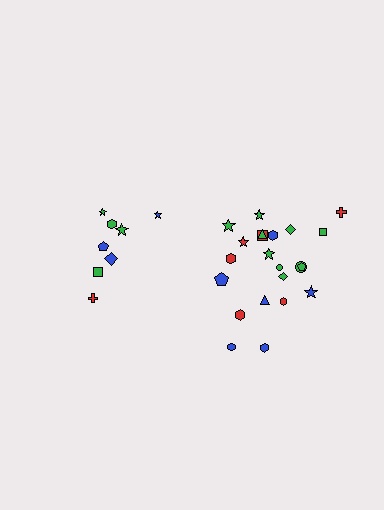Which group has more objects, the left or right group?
The right group.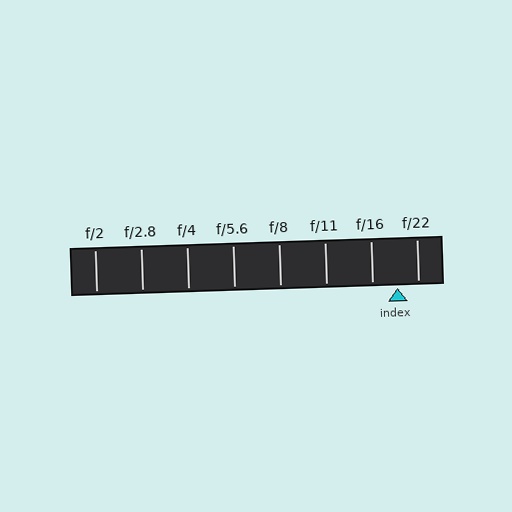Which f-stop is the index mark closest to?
The index mark is closest to f/22.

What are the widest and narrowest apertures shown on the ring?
The widest aperture shown is f/2 and the narrowest is f/22.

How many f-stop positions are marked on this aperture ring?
There are 8 f-stop positions marked.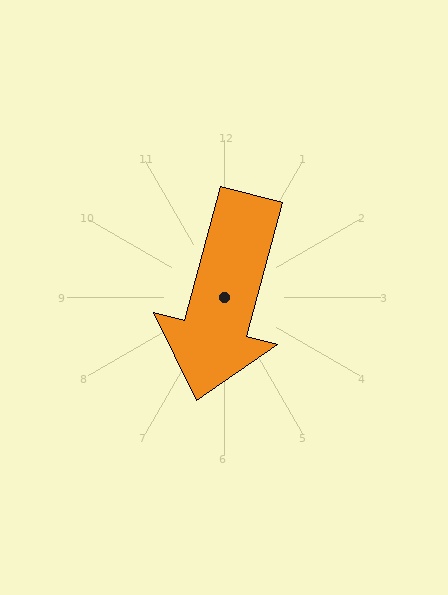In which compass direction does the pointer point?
South.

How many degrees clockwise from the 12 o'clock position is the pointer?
Approximately 195 degrees.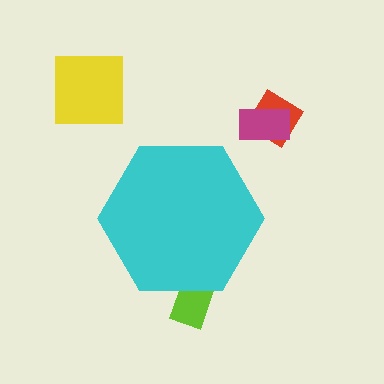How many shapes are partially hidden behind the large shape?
1 shape is partially hidden.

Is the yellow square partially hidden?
No, the yellow square is fully visible.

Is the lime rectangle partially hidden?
Yes, the lime rectangle is partially hidden behind the cyan hexagon.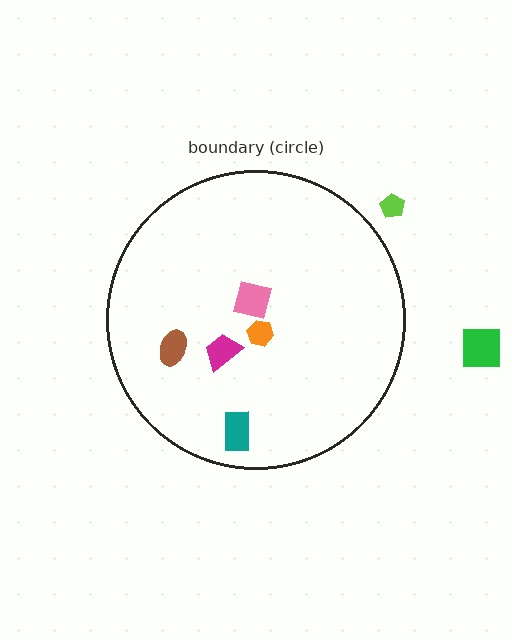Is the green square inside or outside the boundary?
Outside.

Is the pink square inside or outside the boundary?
Inside.